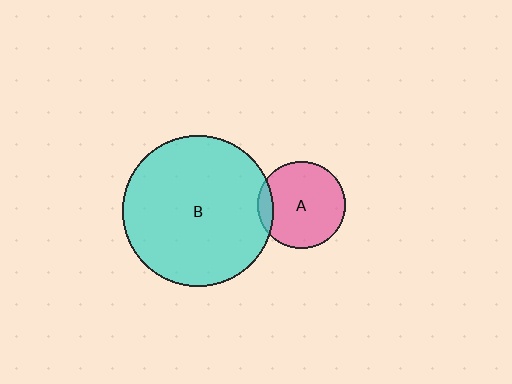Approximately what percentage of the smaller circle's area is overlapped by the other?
Approximately 10%.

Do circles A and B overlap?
Yes.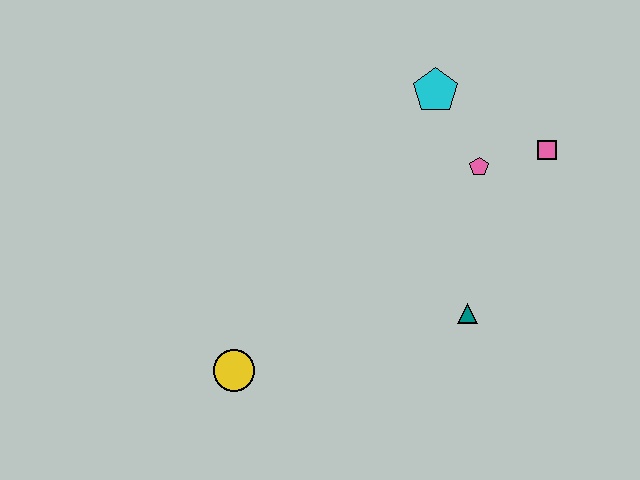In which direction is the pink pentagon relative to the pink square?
The pink pentagon is to the left of the pink square.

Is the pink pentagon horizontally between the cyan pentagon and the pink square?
Yes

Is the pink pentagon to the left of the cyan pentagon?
No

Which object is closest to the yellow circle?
The teal triangle is closest to the yellow circle.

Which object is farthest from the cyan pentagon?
The yellow circle is farthest from the cyan pentagon.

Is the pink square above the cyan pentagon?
No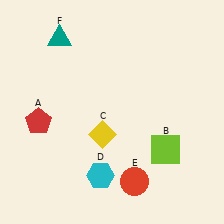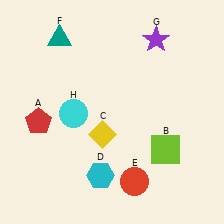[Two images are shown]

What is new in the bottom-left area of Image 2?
A cyan circle (H) was added in the bottom-left area of Image 2.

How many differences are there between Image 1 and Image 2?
There are 2 differences between the two images.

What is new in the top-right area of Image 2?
A purple star (G) was added in the top-right area of Image 2.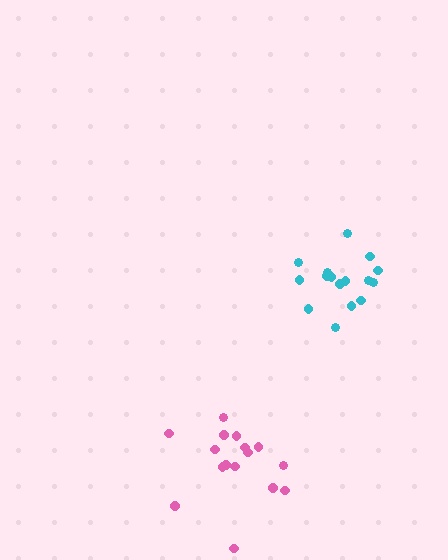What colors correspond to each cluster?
The clusters are colored: pink, cyan.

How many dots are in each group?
Group 1: 16 dots, Group 2: 16 dots (32 total).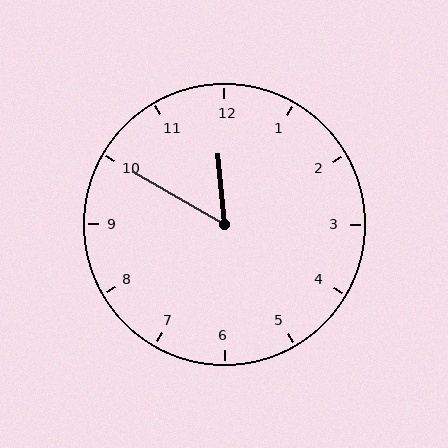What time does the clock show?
11:50.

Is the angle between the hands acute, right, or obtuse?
It is acute.